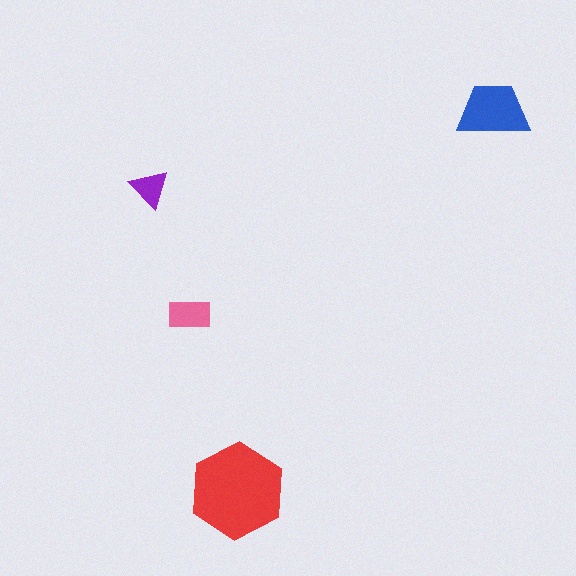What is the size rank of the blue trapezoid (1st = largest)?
2nd.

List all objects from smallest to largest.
The purple triangle, the pink rectangle, the blue trapezoid, the red hexagon.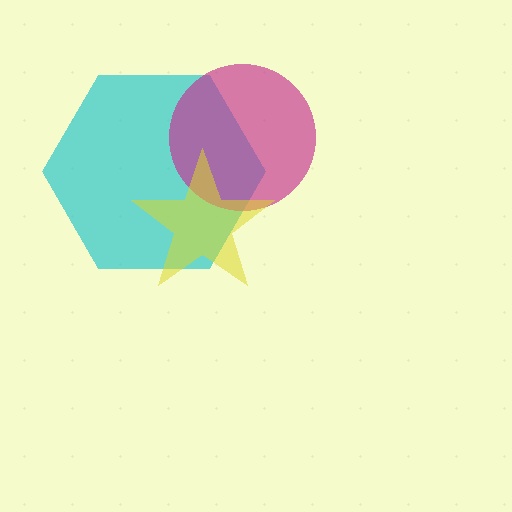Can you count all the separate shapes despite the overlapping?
Yes, there are 3 separate shapes.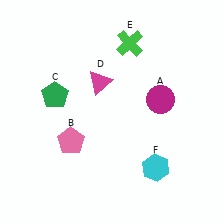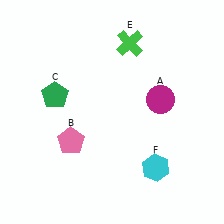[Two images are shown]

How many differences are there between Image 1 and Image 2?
There is 1 difference between the two images.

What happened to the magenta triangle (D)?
The magenta triangle (D) was removed in Image 2. It was in the top-left area of Image 1.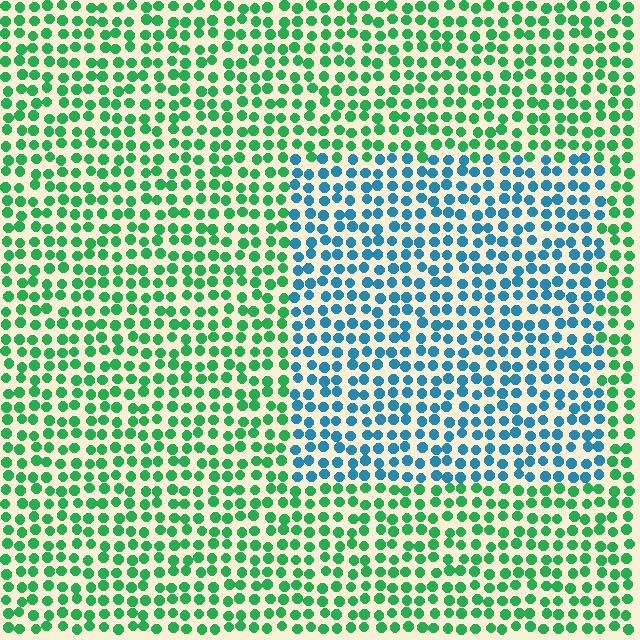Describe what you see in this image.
The image is filled with small green elements in a uniform arrangement. A rectangle-shaped region is visible where the elements are tinted to a slightly different hue, forming a subtle color boundary.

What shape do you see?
I see a rectangle.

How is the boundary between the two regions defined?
The boundary is defined purely by a slight shift in hue (about 58 degrees). Spacing, size, and orientation are identical on both sides.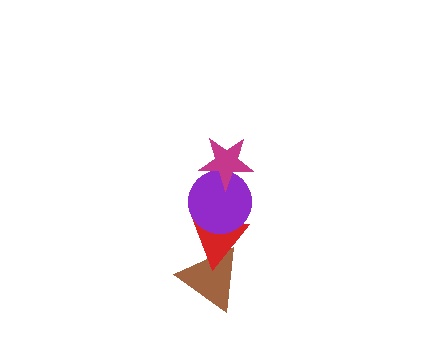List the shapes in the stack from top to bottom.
From top to bottom: the magenta star, the purple circle, the red triangle, the brown triangle.